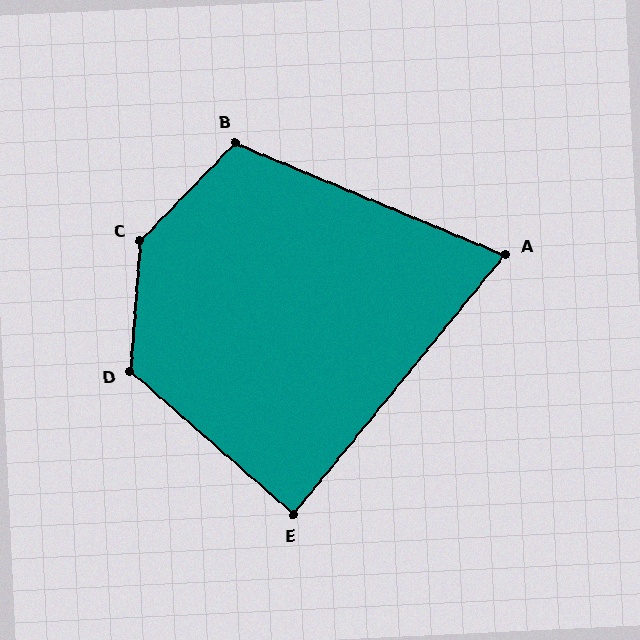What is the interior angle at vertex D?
Approximately 127 degrees (obtuse).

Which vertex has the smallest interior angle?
A, at approximately 73 degrees.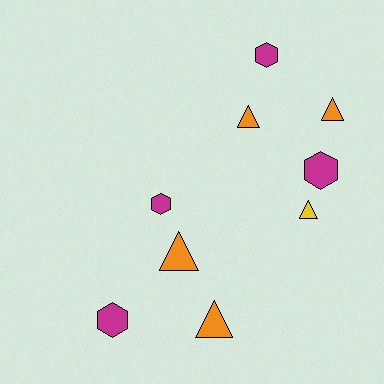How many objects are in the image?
There are 9 objects.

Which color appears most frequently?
Orange, with 4 objects.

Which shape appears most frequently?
Triangle, with 5 objects.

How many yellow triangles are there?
There is 1 yellow triangle.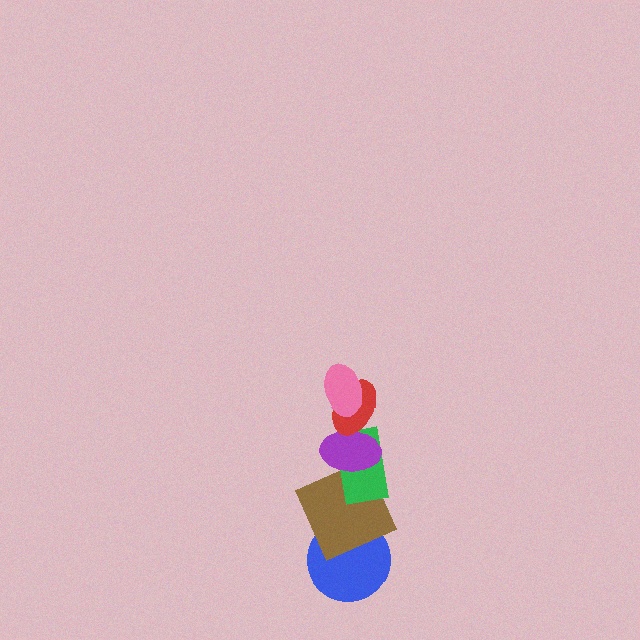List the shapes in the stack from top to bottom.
From top to bottom: the pink ellipse, the red ellipse, the purple ellipse, the green rectangle, the brown square, the blue circle.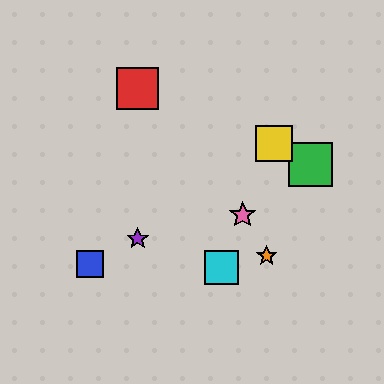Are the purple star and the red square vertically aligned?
Yes, both are at x≈138.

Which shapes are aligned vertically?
The red square, the purple star are aligned vertically.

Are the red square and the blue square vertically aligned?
No, the red square is at x≈138 and the blue square is at x≈90.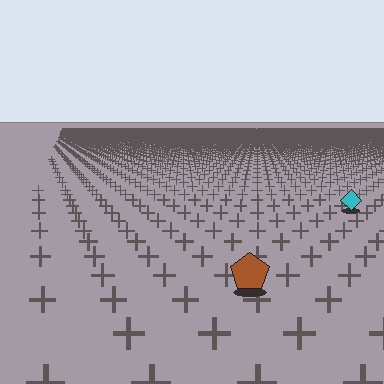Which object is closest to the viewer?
The brown pentagon is closest. The texture marks near it are larger and more spread out.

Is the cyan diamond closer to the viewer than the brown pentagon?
No. The brown pentagon is closer — you can tell from the texture gradient: the ground texture is coarser near it.